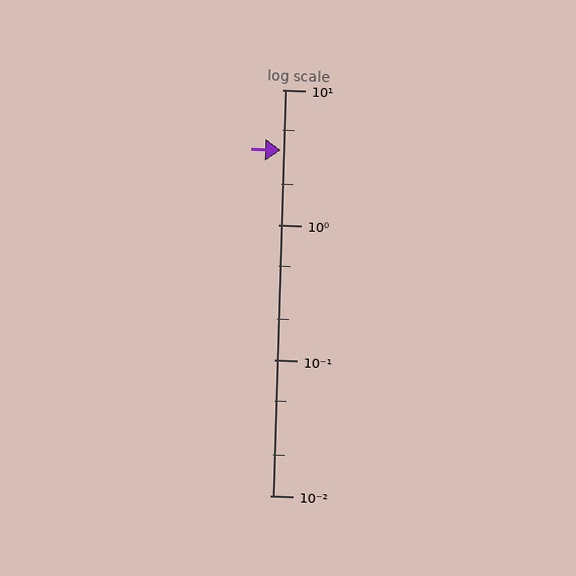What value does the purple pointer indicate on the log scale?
The pointer indicates approximately 3.6.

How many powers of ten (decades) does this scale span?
The scale spans 3 decades, from 0.01 to 10.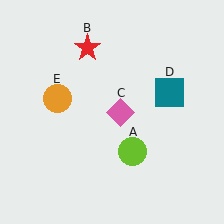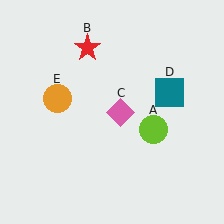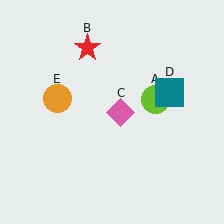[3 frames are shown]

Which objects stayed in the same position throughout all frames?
Red star (object B) and pink diamond (object C) and teal square (object D) and orange circle (object E) remained stationary.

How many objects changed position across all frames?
1 object changed position: lime circle (object A).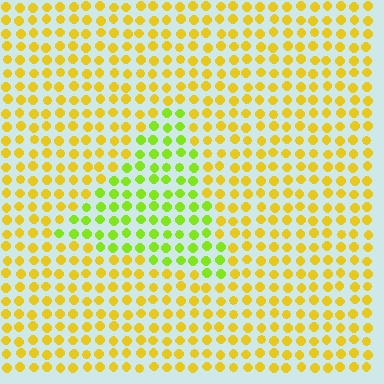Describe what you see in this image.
The image is filled with small yellow elements in a uniform arrangement. A triangle-shaped region is visible where the elements are tinted to a slightly different hue, forming a subtle color boundary.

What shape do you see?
I see a triangle.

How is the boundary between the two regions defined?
The boundary is defined purely by a slight shift in hue (about 39 degrees). Spacing, size, and orientation are identical on both sides.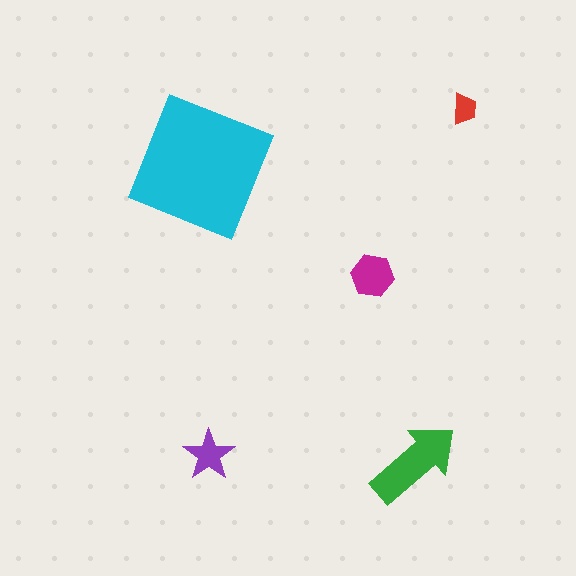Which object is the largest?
The cyan square.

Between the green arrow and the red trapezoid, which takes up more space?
The green arrow.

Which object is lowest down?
The green arrow is bottommost.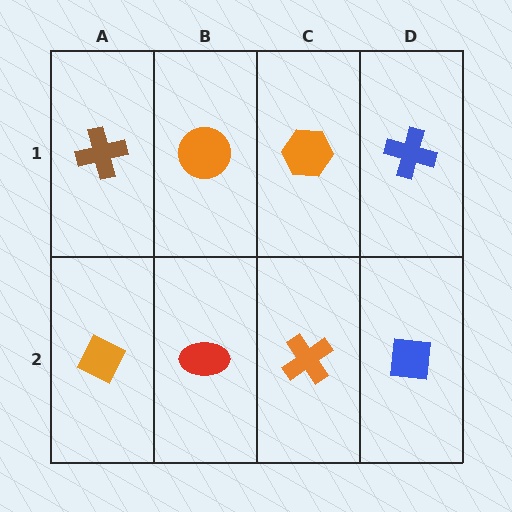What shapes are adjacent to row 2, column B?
An orange circle (row 1, column B), an orange diamond (row 2, column A), an orange cross (row 2, column C).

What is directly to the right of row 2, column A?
A red ellipse.